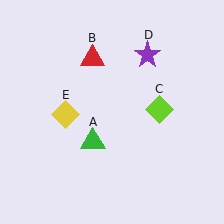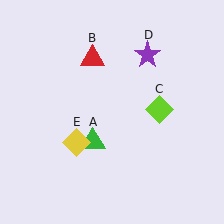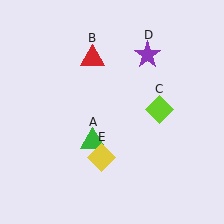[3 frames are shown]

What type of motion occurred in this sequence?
The yellow diamond (object E) rotated counterclockwise around the center of the scene.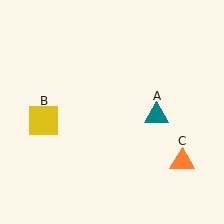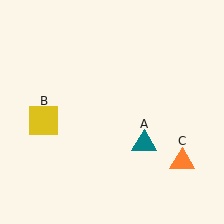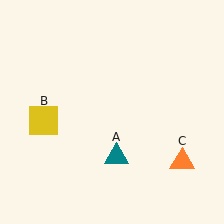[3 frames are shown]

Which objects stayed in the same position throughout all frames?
Yellow square (object B) and orange triangle (object C) remained stationary.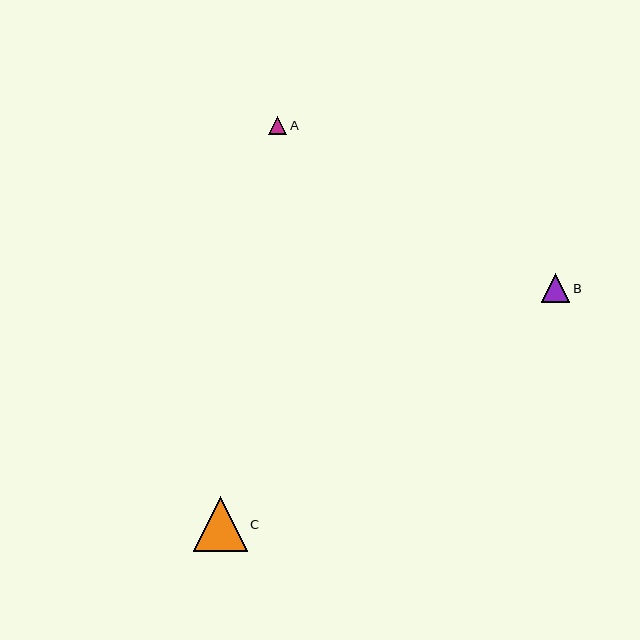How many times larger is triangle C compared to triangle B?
Triangle C is approximately 1.9 times the size of triangle B.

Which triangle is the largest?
Triangle C is the largest with a size of approximately 54 pixels.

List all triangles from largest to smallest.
From largest to smallest: C, B, A.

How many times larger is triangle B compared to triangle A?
Triangle B is approximately 1.6 times the size of triangle A.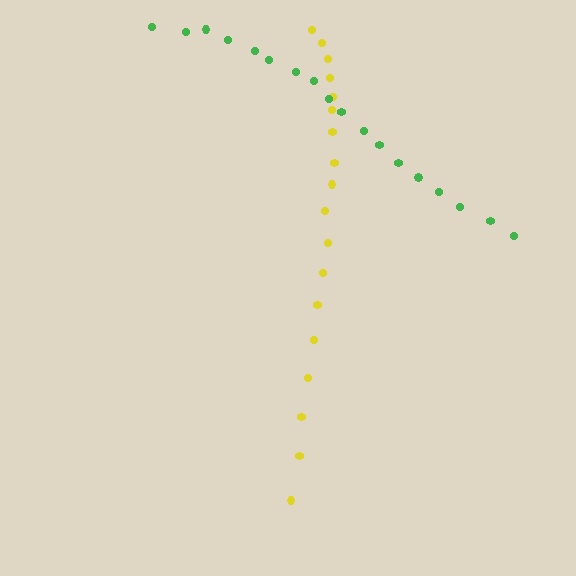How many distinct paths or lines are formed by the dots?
There are 2 distinct paths.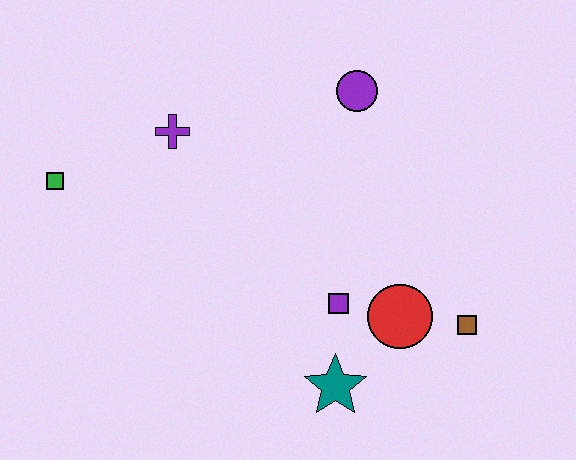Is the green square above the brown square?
Yes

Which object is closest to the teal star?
The purple square is closest to the teal star.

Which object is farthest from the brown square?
The green square is farthest from the brown square.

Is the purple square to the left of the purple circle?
Yes